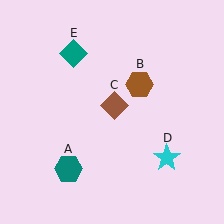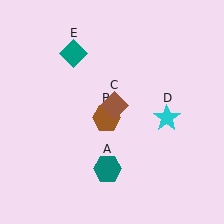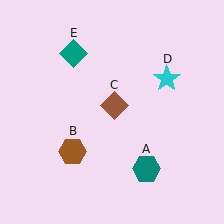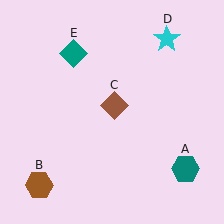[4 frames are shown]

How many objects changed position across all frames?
3 objects changed position: teal hexagon (object A), brown hexagon (object B), cyan star (object D).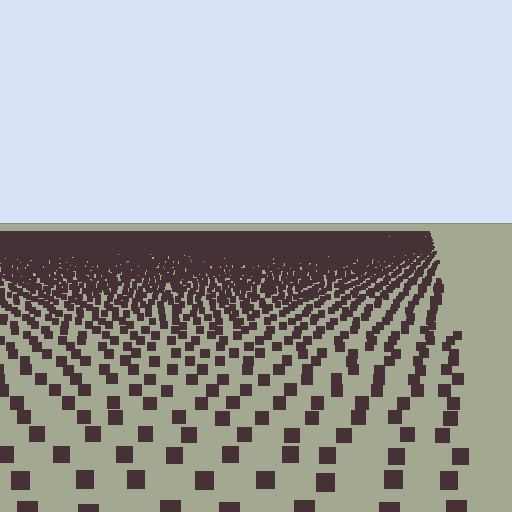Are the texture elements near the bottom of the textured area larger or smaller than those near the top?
Larger. Near the bottom, elements are closer to the viewer and appear at a bigger on-screen size.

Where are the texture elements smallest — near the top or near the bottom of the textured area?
Near the top.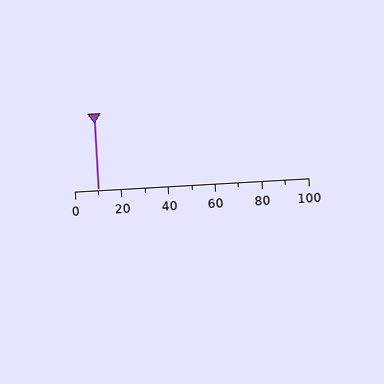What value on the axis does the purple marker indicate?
The marker indicates approximately 10.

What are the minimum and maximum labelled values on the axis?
The axis runs from 0 to 100.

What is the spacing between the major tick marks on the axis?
The major ticks are spaced 20 apart.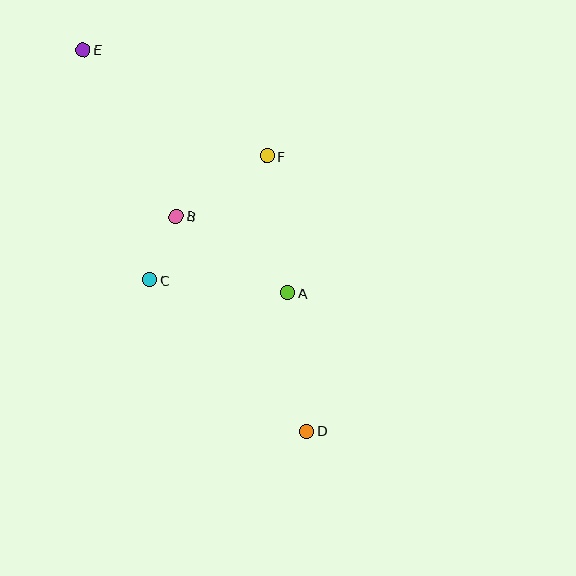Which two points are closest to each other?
Points B and C are closest to each other.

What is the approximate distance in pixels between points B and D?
The distance between B and D is approximately 251 pixels.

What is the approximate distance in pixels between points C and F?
The distance between C and F is approximately 171 pixels.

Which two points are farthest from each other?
Points D and E are farthest from each other.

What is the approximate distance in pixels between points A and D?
The distance between A and D is approximately 140 pixels.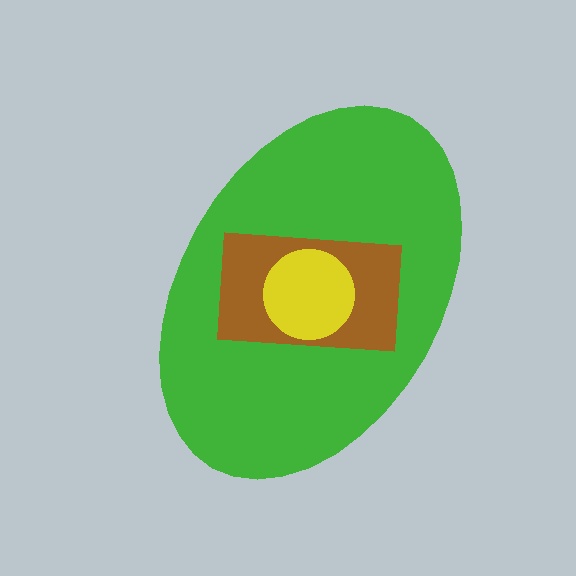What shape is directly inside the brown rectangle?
The yellow circle.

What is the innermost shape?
The yellow circle.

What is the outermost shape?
The green ellipse.